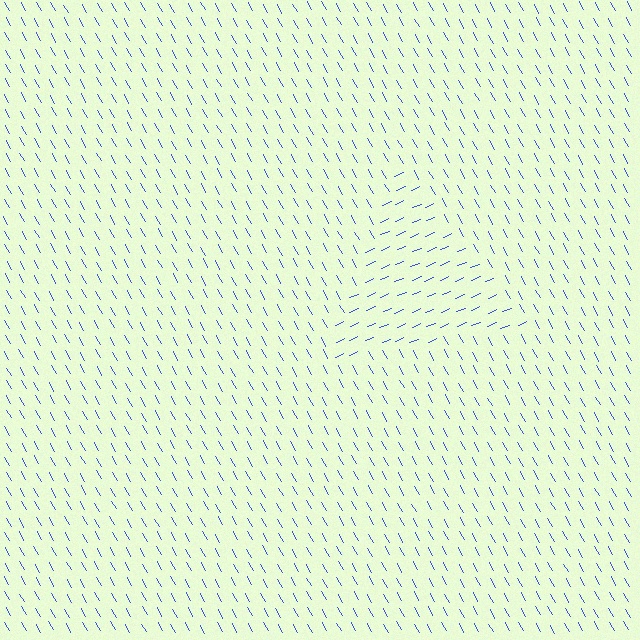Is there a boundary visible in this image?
Yes, there is a texture boundary formed by a change in line orientation.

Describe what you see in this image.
The image is filled with small blue line segments. A triangle region in the image has lines oriented differently from the surrounding lines, creating a visible texture boundary.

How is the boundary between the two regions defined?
The boundary is defined purely by a change in line orientation (approximately 84 degrees difference). All lines are the same color and thickness.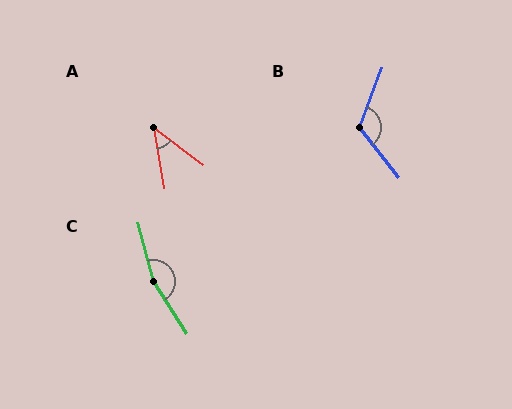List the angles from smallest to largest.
A (43°), B (121°), C (161°).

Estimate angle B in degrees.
Approximately 121 degrees.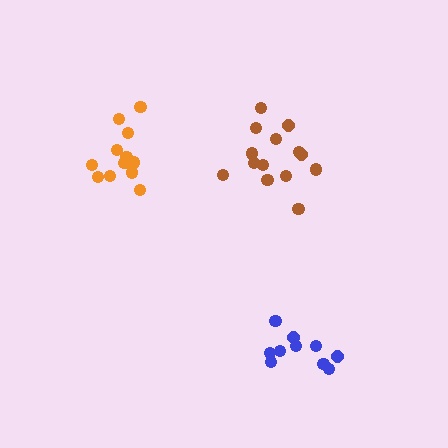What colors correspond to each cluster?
The clusters are colored: brown, blue, orange.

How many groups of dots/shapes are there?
There are 3 groups.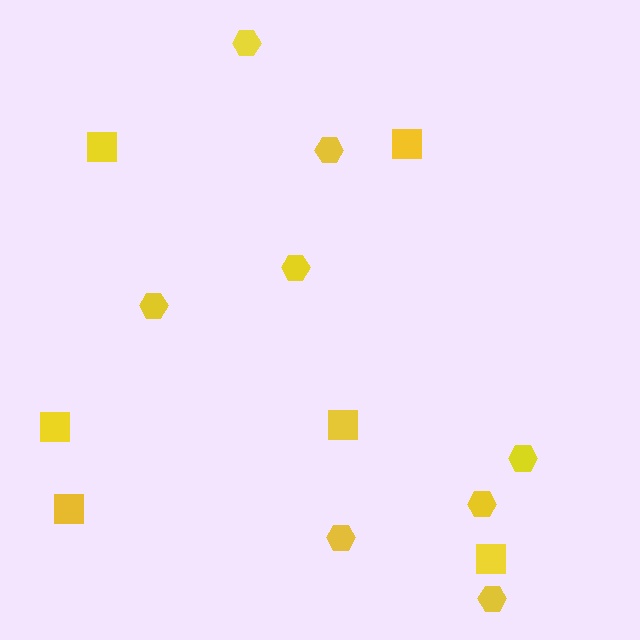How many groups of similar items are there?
There are 2 groups: one group of hexagons (8) and one group of squares (6).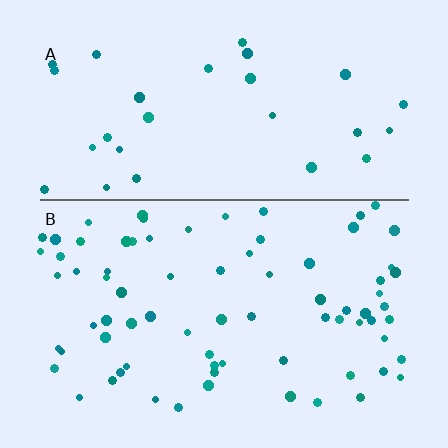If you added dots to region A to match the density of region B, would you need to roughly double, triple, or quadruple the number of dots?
Approximately triple.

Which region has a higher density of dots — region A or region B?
B (the bottom).